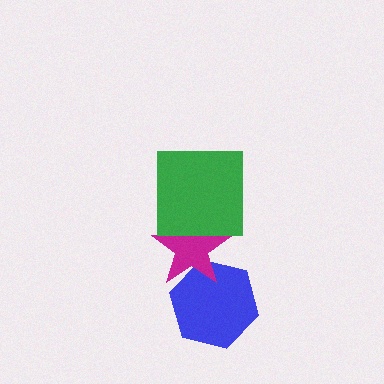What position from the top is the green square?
The green square is 1st from the top.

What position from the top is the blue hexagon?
The blue hexagon is 3rd from the top.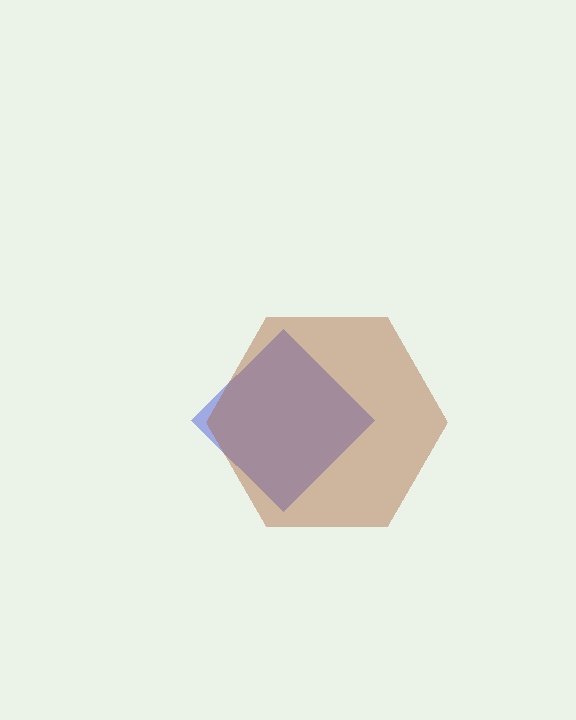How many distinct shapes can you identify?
There are 2 distinct shapes: a blue diamond, a brown hexagon.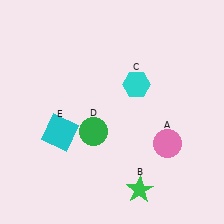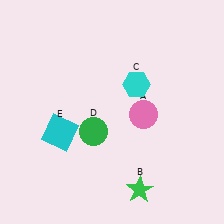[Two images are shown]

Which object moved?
The pink circle (A) moved up.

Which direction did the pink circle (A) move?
The pink circle (A) moved up.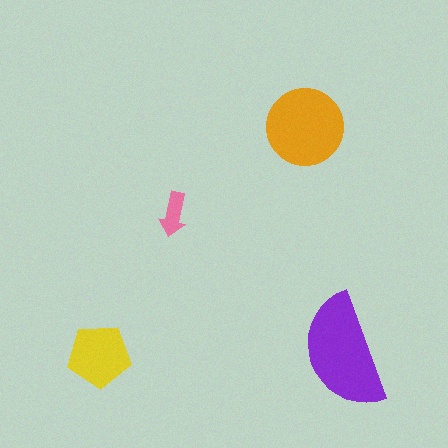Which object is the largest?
The purple semicircle.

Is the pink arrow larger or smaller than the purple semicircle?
Smaller.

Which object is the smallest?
The pink arrow.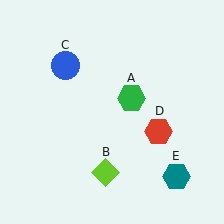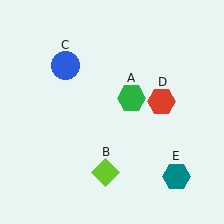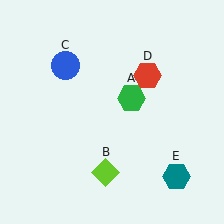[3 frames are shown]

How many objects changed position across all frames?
1 object changed position: red hexagon (object D).